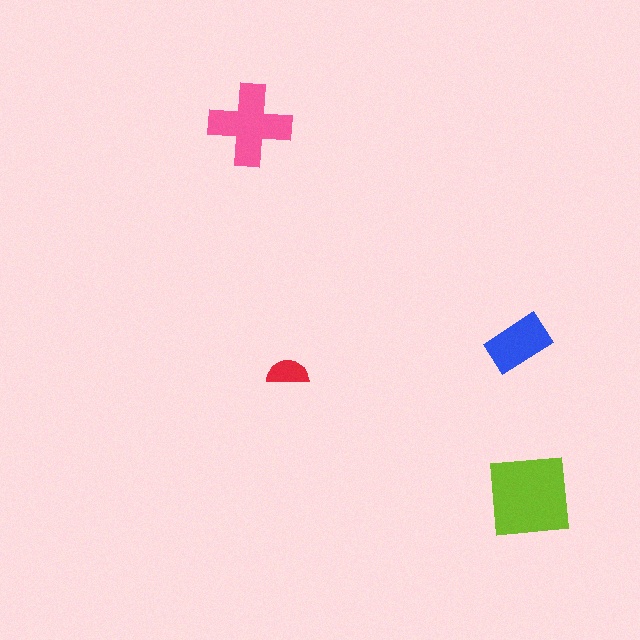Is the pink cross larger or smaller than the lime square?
Smaller.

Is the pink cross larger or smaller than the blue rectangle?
Larger.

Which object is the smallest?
The red semicircle.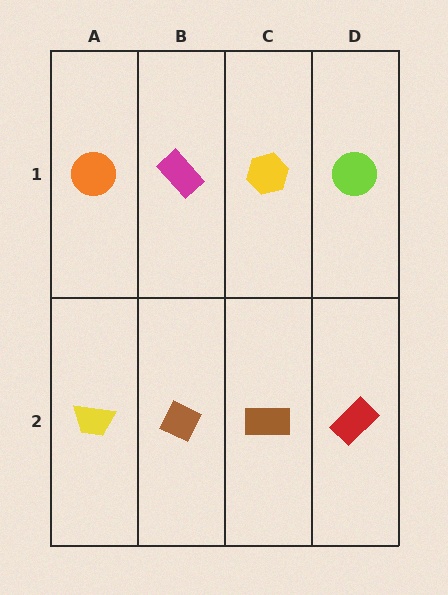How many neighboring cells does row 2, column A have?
2.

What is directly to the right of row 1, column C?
A lime circle.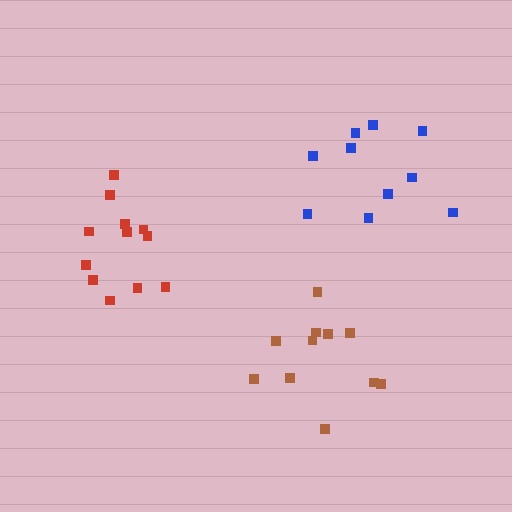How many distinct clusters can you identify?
There are 3 distinct clusters.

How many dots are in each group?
Group 1: 12 dots, Group 2: 11 dots, Group 3: 10 dots (33 total).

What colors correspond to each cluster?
The clusters are colored: red, brown, blue.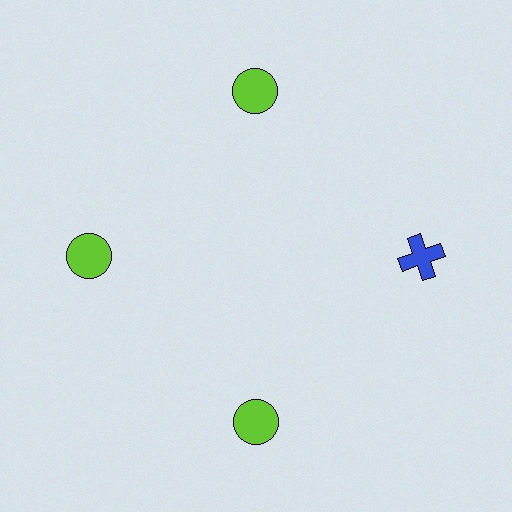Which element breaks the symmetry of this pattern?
The blue cross at roughly the 3 o'clock position breaks the symmetry. All other shapes are lime circles.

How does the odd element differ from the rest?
It differs in both color (blue instead of lime) and shape (cross instead of circle).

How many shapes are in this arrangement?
There are 4 shapes arranged in a ring pattern.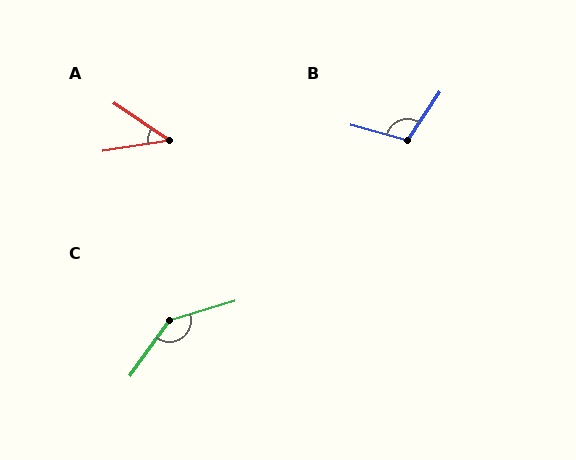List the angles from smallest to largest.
A (43°), B (109°), C (142°).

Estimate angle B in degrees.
Approximately 109 degrees.